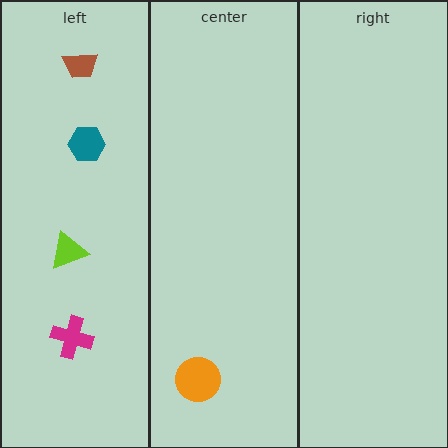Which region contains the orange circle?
The center region.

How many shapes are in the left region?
4.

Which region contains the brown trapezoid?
The left region.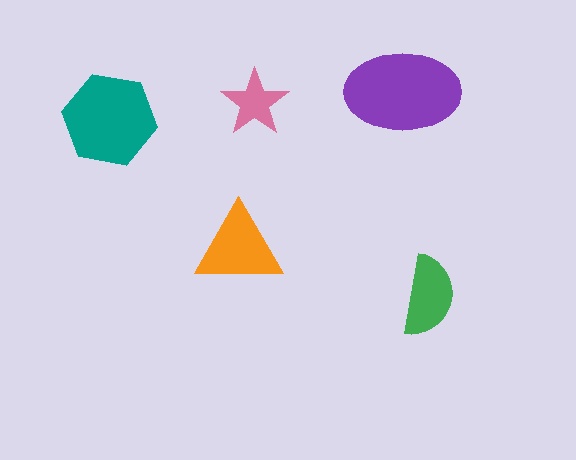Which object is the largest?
The purple ellipse.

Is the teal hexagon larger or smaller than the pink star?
Larger.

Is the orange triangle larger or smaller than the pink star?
Larger.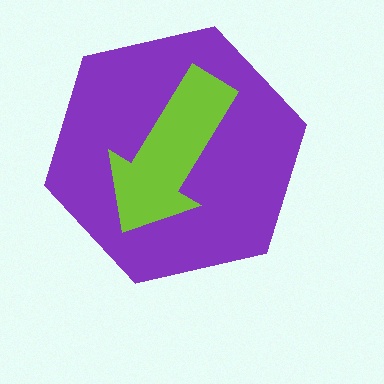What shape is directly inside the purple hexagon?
The lime arrow.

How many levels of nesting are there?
2.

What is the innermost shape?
The lime arrow.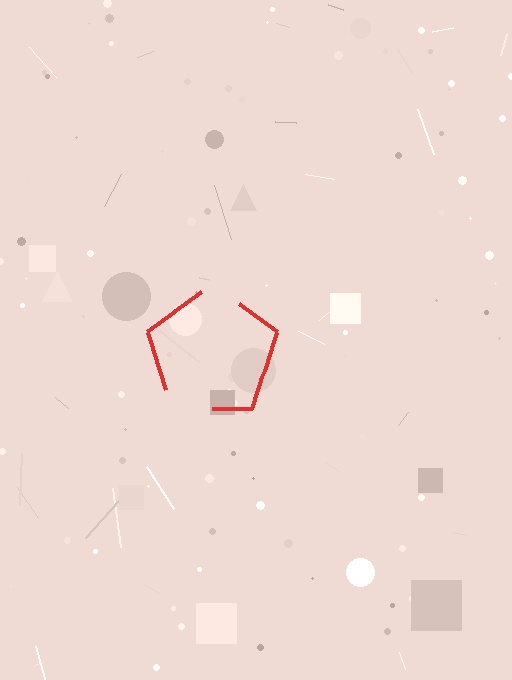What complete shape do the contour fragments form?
The contour fragments form a pentagon.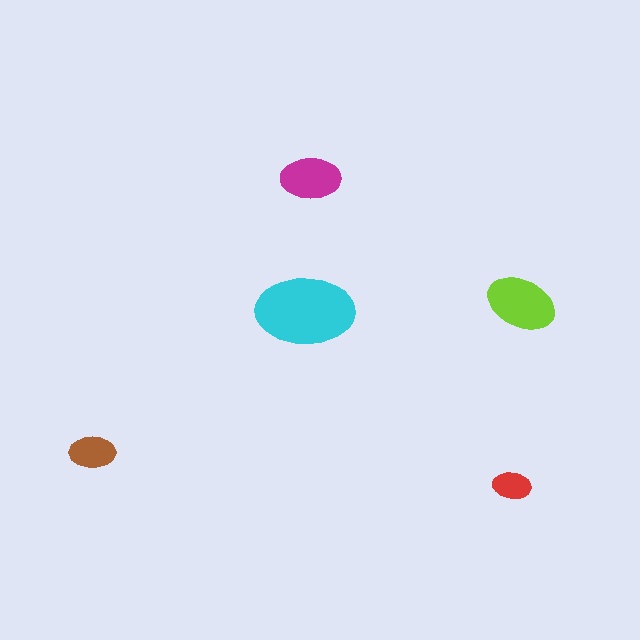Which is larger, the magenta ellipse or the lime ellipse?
The lime one.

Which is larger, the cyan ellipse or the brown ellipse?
The cyan one.